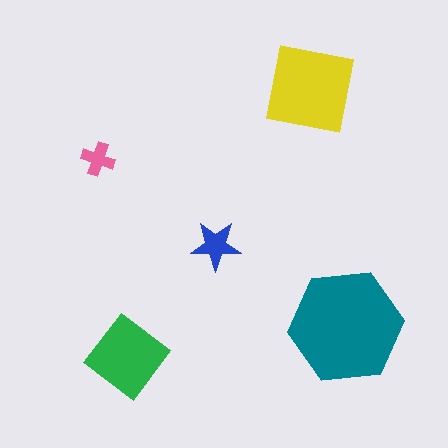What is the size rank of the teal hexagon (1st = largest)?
1st.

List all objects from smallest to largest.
The pink cross, the blue star, the green diamond, the yellow square, the teal hexagon.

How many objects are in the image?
There are 5 objects in the image.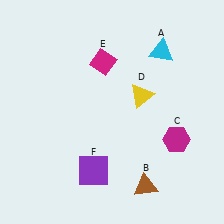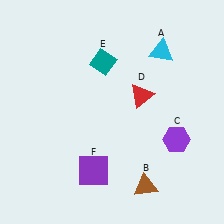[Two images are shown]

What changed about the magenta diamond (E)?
In Image 1, E is magenta. In Image 2, it changed to teal.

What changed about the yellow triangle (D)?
In Image 1, D is yellow. In Image 2, it changed to red.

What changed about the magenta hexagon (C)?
In Image 1, C is magenta. In Image 2, it changed to purple.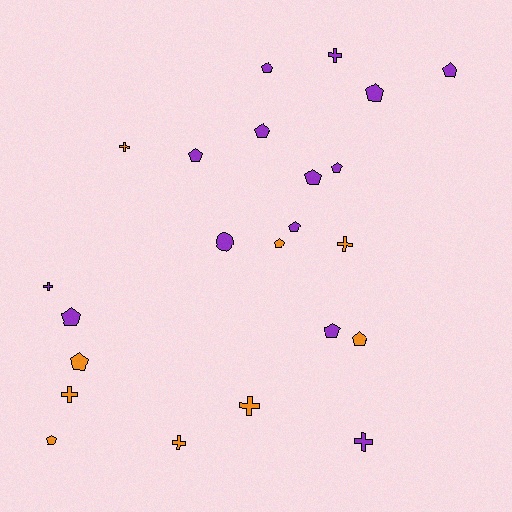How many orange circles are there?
There are no orange circles.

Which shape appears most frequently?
Pentagon, with 14 objects.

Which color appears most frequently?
Purple, with 14 objects.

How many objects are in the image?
There are 23 objects.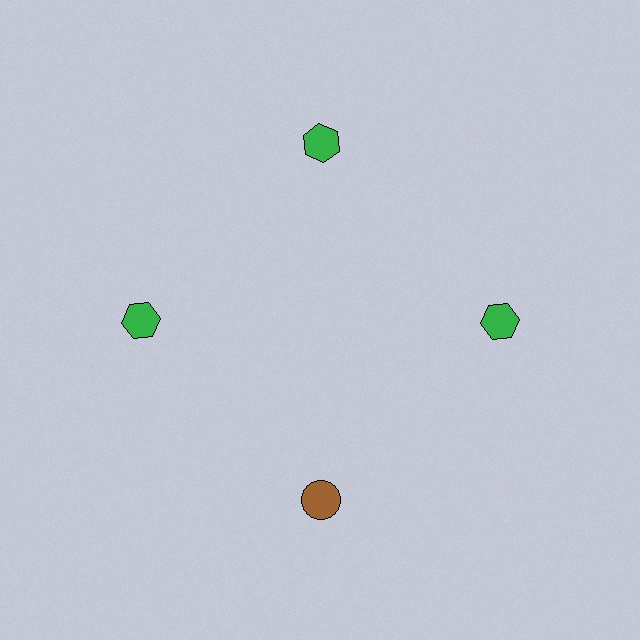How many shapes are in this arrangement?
There are 4 shapes arranged in a ring pattern.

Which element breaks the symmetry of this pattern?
The brown circle at roughly the 6 o'clock position breaks the symmetry. All other shapes are green hexagons.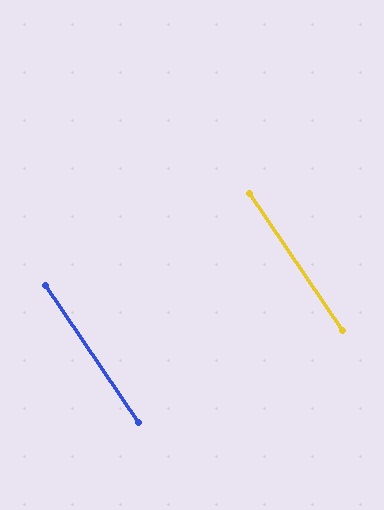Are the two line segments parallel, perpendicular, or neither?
Parallel — their directions differ by only 0.2°.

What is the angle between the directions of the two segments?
Approximately 0 degrees.